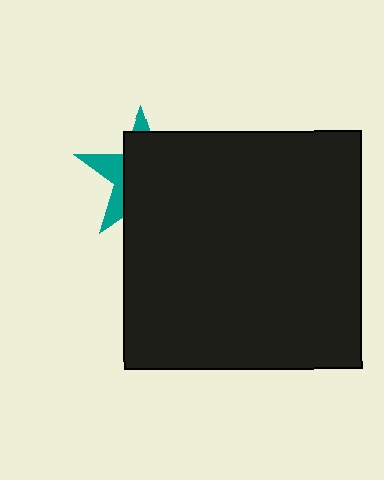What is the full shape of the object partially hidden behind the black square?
The partially hidden object is a teal star.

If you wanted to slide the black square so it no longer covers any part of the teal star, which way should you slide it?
Slide it right — that is the most direct way to separate the two shapes.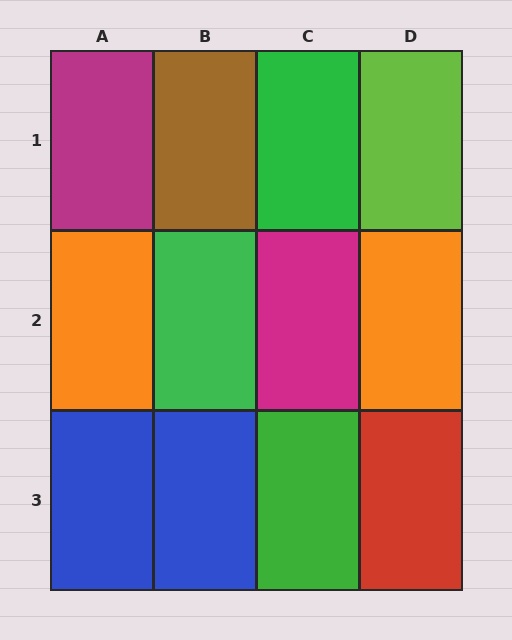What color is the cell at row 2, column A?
Orange.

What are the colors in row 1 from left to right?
Magenta, brown, green, lime.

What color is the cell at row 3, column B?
Blue.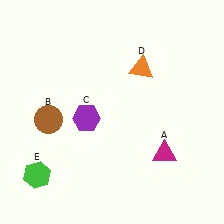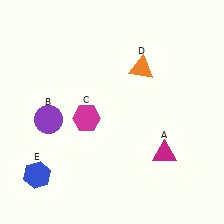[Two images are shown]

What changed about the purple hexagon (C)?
In Image 1, C is purple. In Image 2, it changed to magenta.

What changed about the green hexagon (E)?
In Image 1, E is green. In Image 2, it changed to blue.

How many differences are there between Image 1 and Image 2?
There are 3 differences between the two images.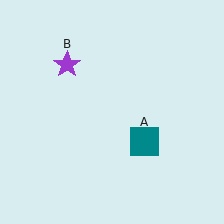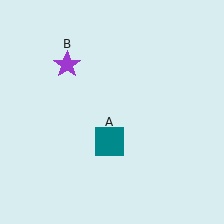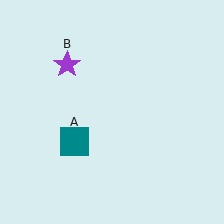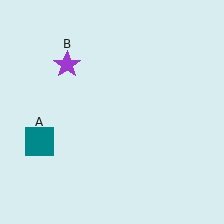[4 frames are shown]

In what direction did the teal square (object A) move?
The teal square (object A) moved left.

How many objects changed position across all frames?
1 object changed position: teal square (object A).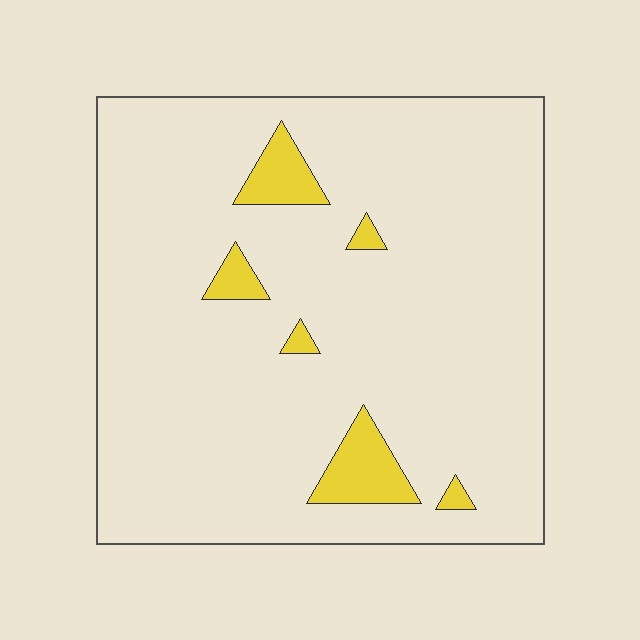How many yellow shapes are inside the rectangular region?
6.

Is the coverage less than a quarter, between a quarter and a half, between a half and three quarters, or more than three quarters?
Less than a quarter.